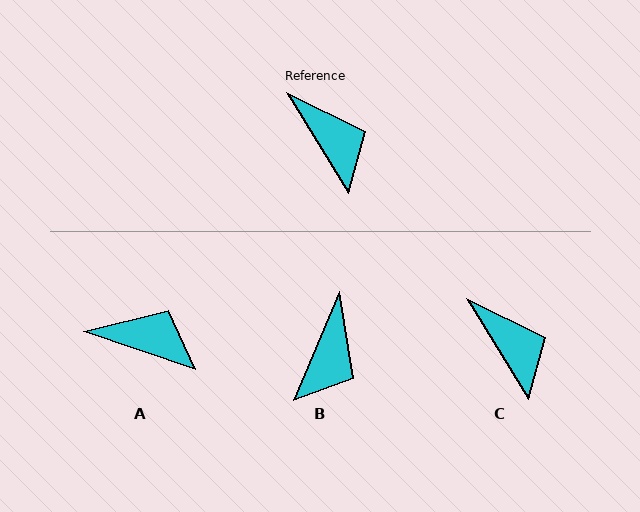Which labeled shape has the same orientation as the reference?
C.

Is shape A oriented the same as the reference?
No, it is off by about 40 degrees.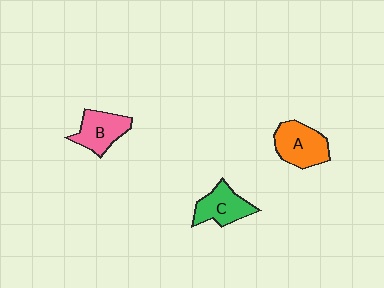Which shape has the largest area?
Shape A (orange).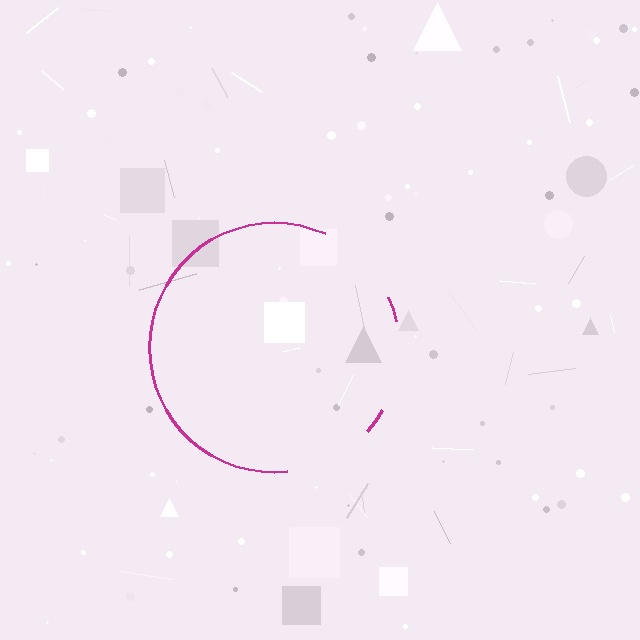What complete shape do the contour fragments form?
The contour fragments form a circle.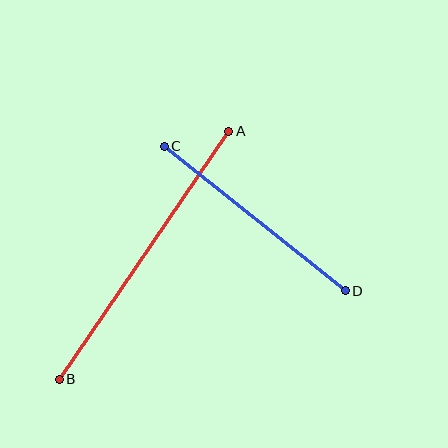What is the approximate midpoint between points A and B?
The midpoint is at approximately (144, 255) pixels.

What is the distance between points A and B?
The distance is approximately 300 pixels.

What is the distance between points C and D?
The distance is approximately 232 pixels.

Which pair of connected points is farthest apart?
Points A and B are farthest apart.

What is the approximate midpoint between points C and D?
The midpoint is at approximately (255, 218) pixels.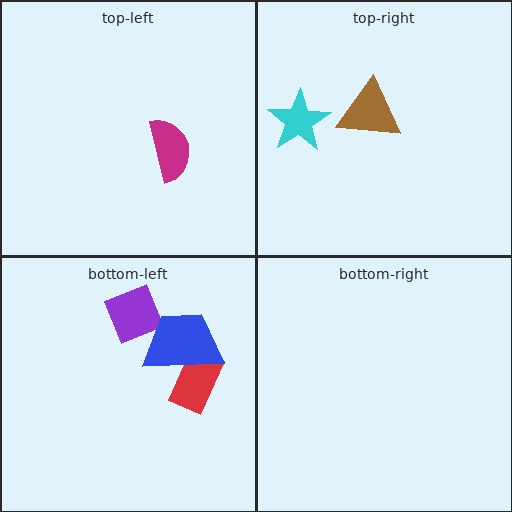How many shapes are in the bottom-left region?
3.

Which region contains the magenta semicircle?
The top-left region.